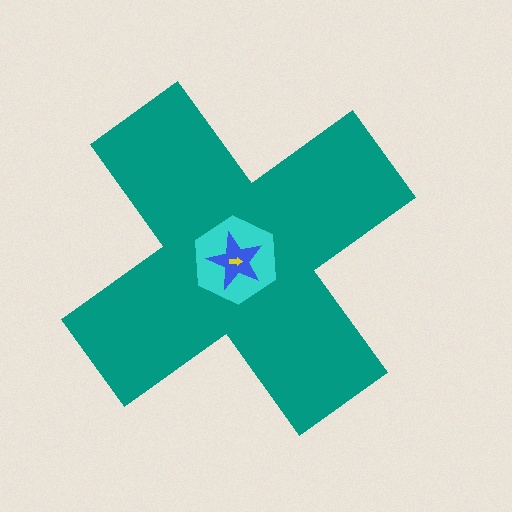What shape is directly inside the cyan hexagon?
The blue star.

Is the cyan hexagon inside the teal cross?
Yes.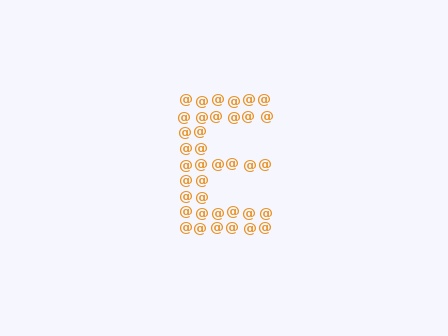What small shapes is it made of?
It is made of small at signs.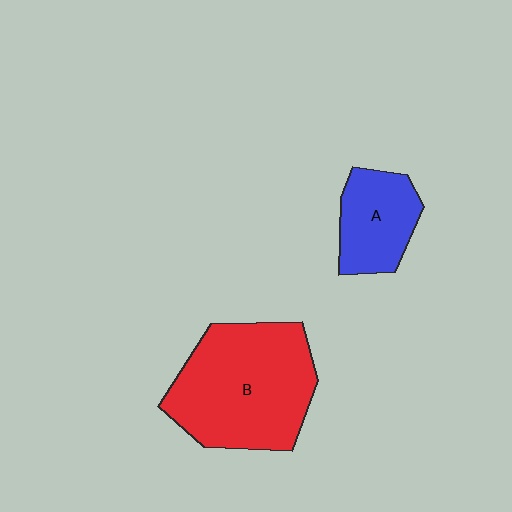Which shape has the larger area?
Shape B (red).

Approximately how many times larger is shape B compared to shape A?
Approximately 2.2 times.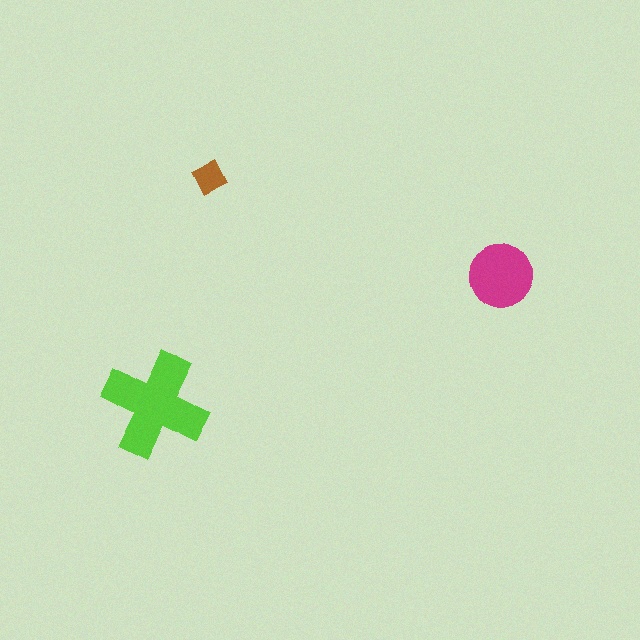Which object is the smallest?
The brown diamond.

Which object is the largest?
The lime cross.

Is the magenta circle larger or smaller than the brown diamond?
Larger.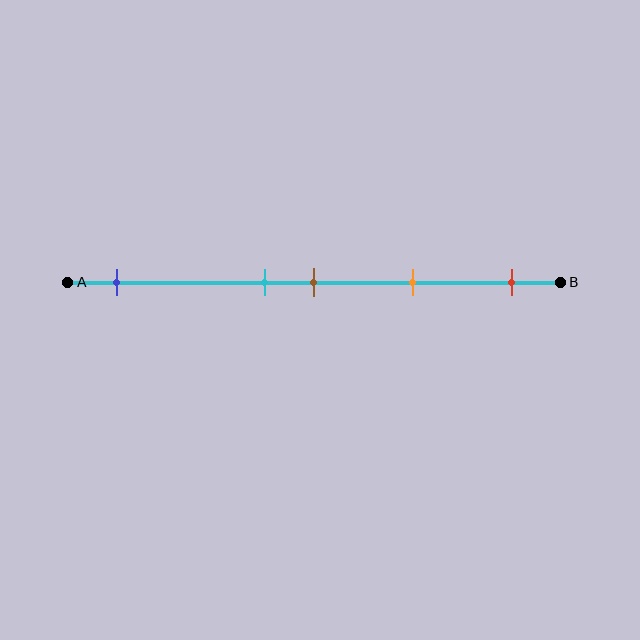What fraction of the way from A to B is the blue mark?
The blue mark is approximately 10% (0.1) of the way from A to B.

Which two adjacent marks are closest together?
The cyan and brown marks are the closest adjacent pair.